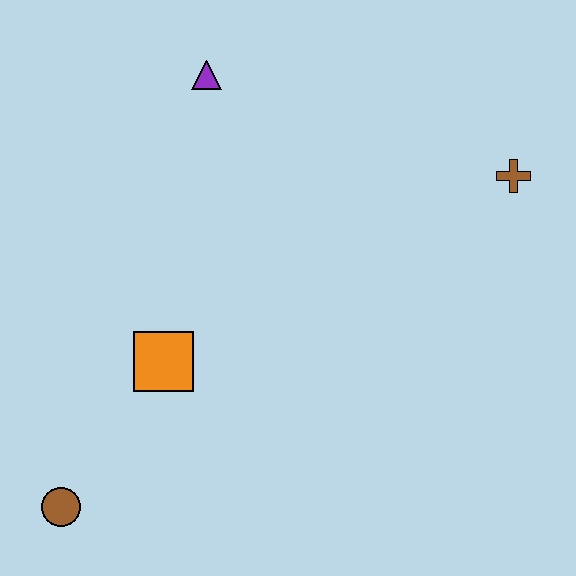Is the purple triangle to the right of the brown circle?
Yes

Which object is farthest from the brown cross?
The brown circle is farthest from the brown cross.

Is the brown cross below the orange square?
No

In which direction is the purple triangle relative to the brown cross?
The purple triangle is to the left of the brown cross.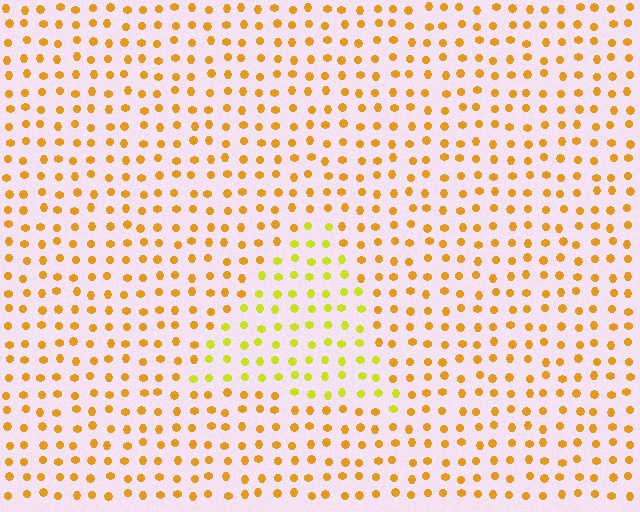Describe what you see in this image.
The image is filled with small orange elements in a uniform arrangement. A triangle-shaped region is visible where the elements are tinted to a slightly different hue, forming a subtle color boundary.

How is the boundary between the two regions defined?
The boundary is defined purely by a slight shift in hue (about 31 degrees). Spacing, size, and orientation are identical on both sides.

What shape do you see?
I see a triangle.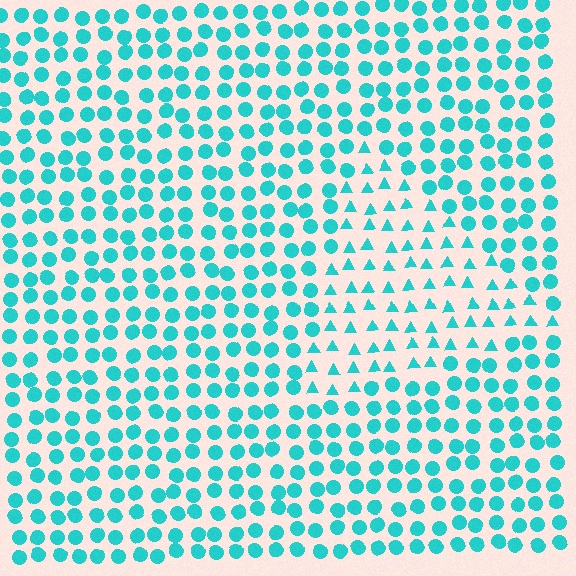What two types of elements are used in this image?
The image uses triangles inside the triangle region and circles outside it.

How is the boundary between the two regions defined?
The boundary is defined by a change in element shape: triangles inside vs. circles outside. All elements share the same color and spacing.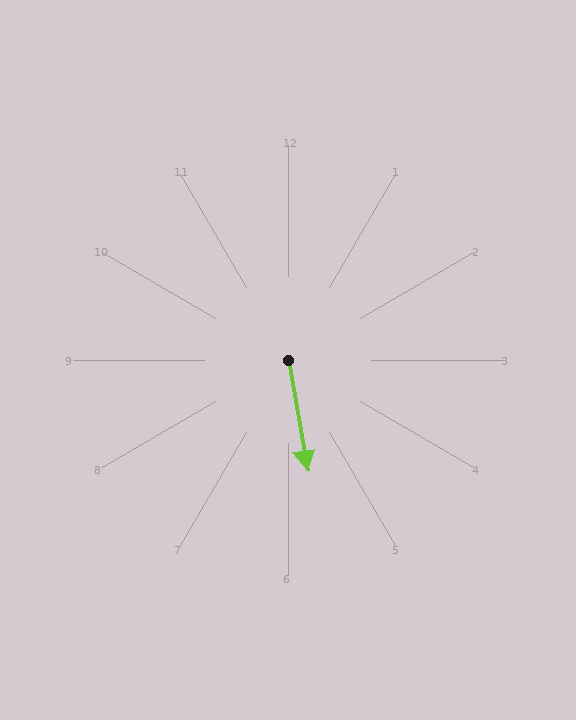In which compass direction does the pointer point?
South.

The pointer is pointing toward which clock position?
Roughly 6 o'clock.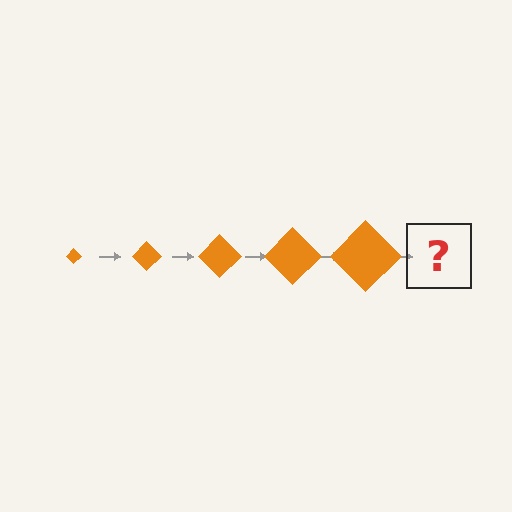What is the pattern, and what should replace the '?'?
The pattern is that the diamond gets progressively larger each step. The '?' should be an orange diamond, larger than the previous one.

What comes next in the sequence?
The next element should be an orange diamond, larger than the previous one.